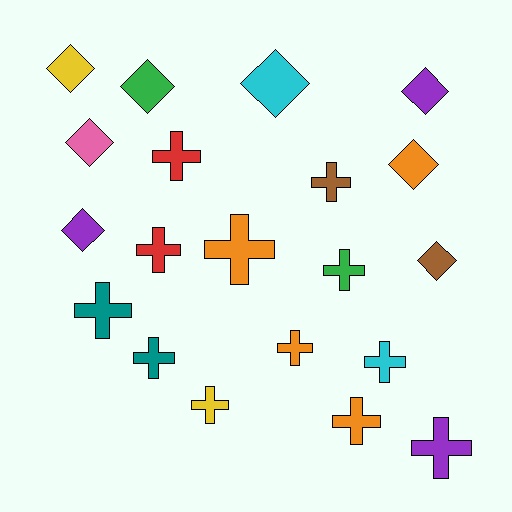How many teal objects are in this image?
There are 2 teal objects.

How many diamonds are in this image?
There are 8 diamonds.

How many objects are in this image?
There are 20 objects.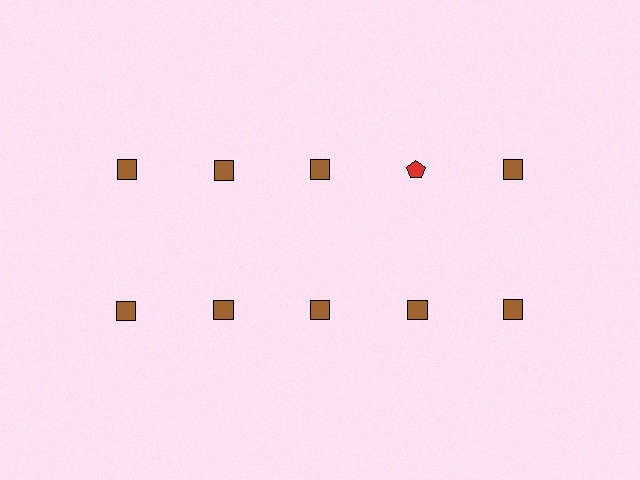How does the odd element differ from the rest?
It differs in both color (red instead of brown) and shape (pentagon instead of square).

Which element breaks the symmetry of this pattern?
The red pentagon in the top row, second from right column breaks the symmetry. All other shapes are brown squares.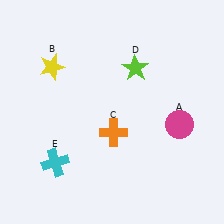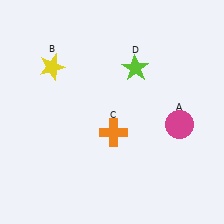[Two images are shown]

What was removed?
The cyan cross (E) was removed in Image 2.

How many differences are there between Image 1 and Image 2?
There is 1 difference between the two images.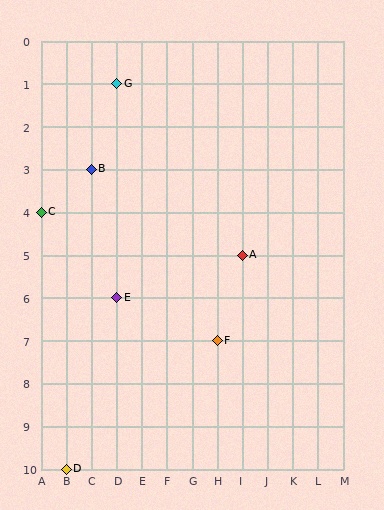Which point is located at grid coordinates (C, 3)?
Point B is at (C, 3).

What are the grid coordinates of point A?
Point A is at grid coordinates (I, 5).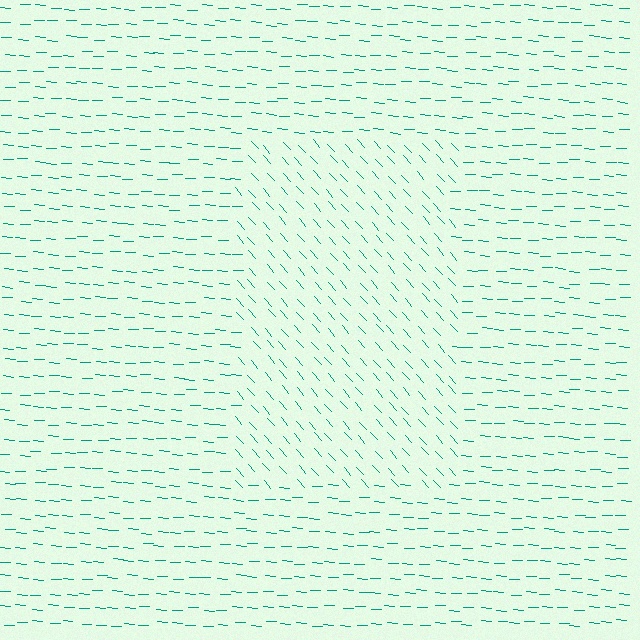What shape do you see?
I see a rectangle.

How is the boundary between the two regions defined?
The boundary is defined purely by a change in line orientation (approximately 45 degrees difference). All lines are the same color and thickness.